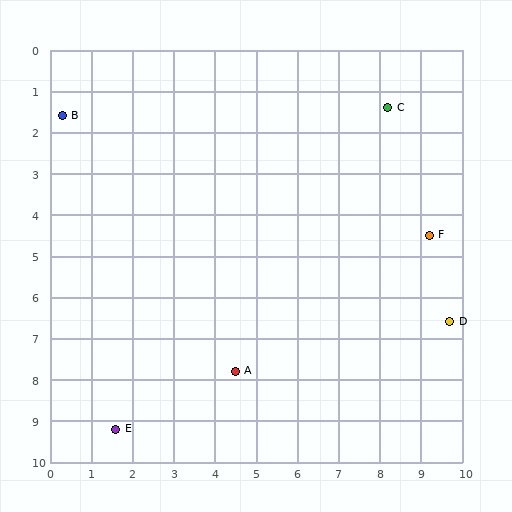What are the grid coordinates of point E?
Point E is at approximately (1.6, 9.2).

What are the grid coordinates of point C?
Point C is at approximately (8.2, 1.4).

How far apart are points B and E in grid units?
Points B and E are about 7.7 grid units apart.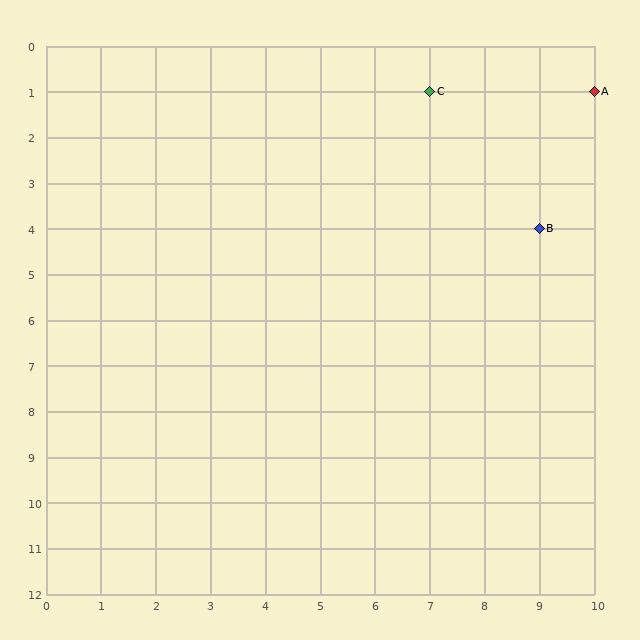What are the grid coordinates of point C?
Point C is at grid coordinates (7, 1).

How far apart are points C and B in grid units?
Points C and B are 2 columns and 3 rows apart (about 3.6 grid units diagonally).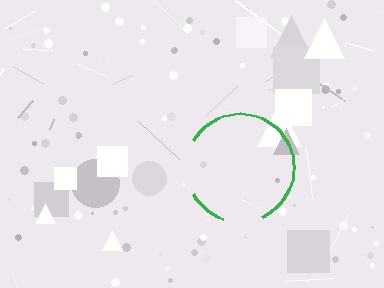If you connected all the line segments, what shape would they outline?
They would outline a circle.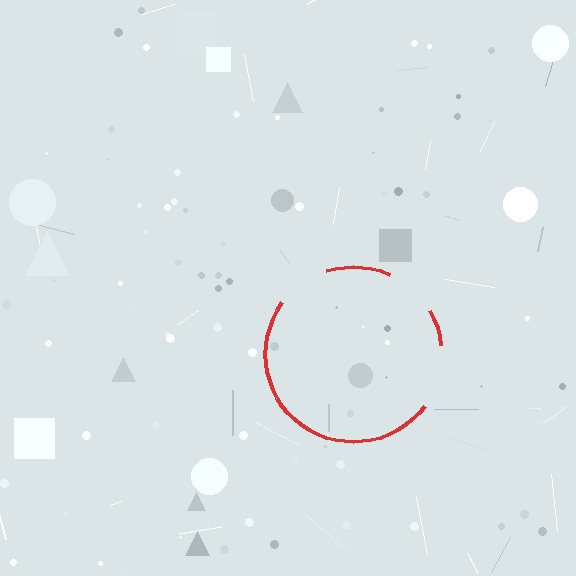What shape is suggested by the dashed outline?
The dashed outline suggests a circle.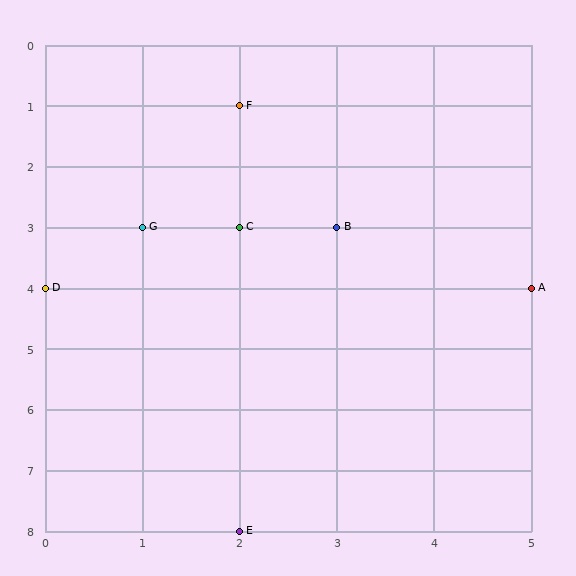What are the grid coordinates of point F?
Point F is at grid coordinates (2, 1).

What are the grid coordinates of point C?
Point C is at grid coordinates (2, 3).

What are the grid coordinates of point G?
Point G is at grid coordinates (1, 3).